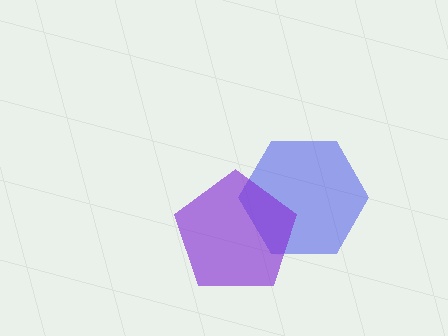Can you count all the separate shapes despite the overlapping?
Yes, there are 2 separate shapes.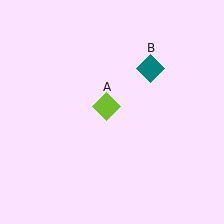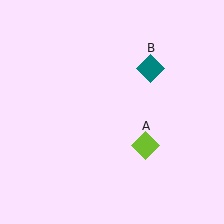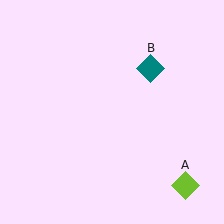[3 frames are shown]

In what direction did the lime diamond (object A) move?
The lime diamond (object A) moved down and to the right.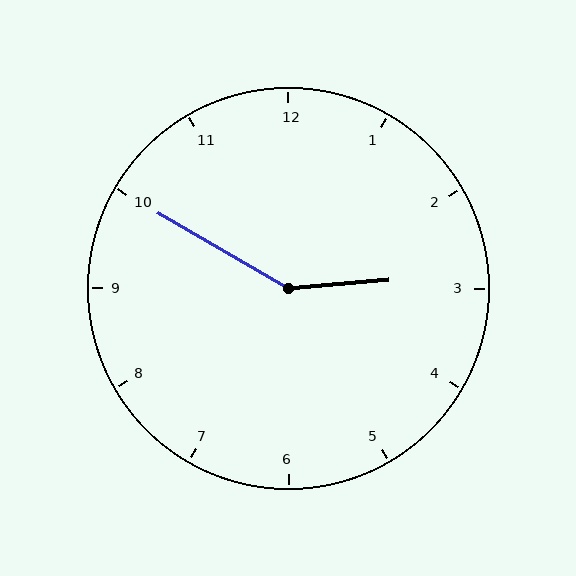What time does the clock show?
2:50.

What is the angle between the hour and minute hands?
Approximately 145 degrees.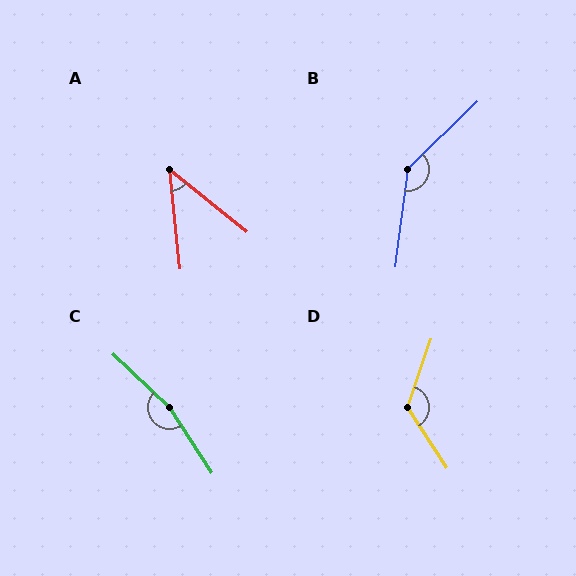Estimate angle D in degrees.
Approximately 128 degrees.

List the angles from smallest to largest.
A (45°), D (128°), B (142°), C (167°).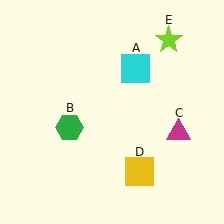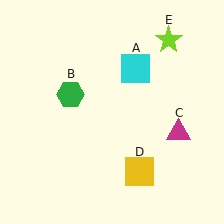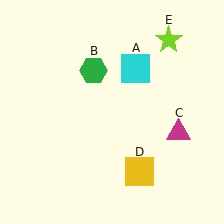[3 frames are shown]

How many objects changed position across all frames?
1 object changed position: green hexagon (object B).